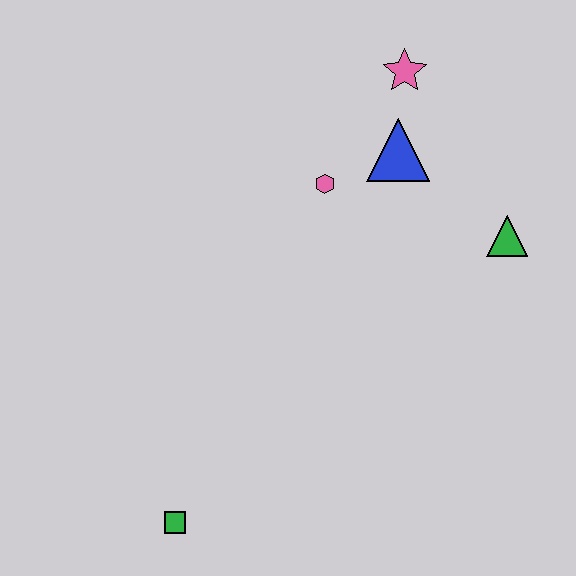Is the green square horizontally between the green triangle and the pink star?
No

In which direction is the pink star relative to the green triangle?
The pink star is above the green triangle.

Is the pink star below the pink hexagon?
No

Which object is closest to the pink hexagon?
The blue triangle is closest to the pink hexagon.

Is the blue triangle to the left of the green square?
No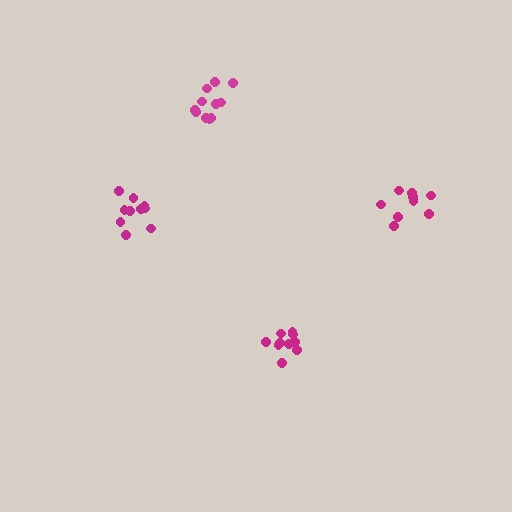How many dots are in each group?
Group 1: 11 dots, Group 2: 10 dots, Group 3: 9 dots, Group 4: 10 dots (40 total).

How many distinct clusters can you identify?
There are 4 distinct clusters.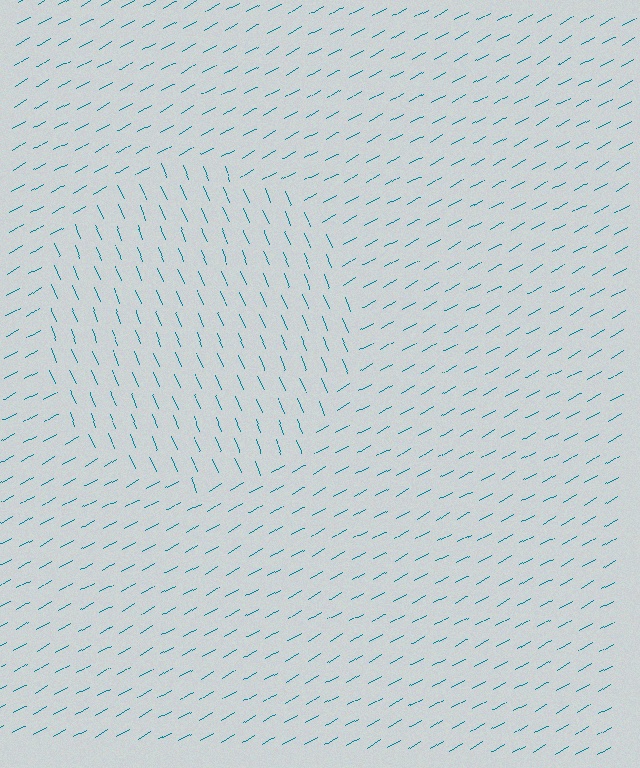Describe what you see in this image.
The image is filled with small teal line segments. A circle region in the image has lines oriented differently from the surrounding lines, creating a visible texture boundary.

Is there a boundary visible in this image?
Yes, there is a texture boundary formed by a change in line orientation.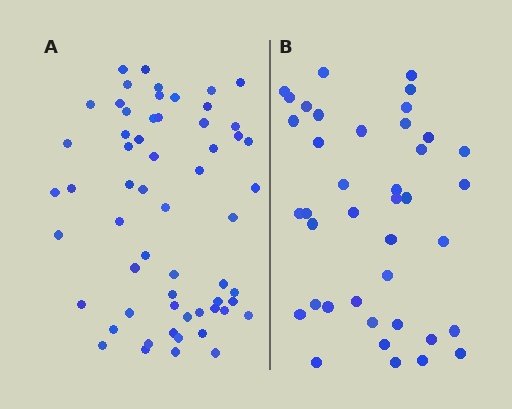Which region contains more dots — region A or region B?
Region A (the left region) has more dots.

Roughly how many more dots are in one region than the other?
Region A has approximately 20 more dots than region B.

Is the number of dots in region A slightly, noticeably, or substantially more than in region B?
Region A has substantially more. The ratio is roughly 1.5 to 1.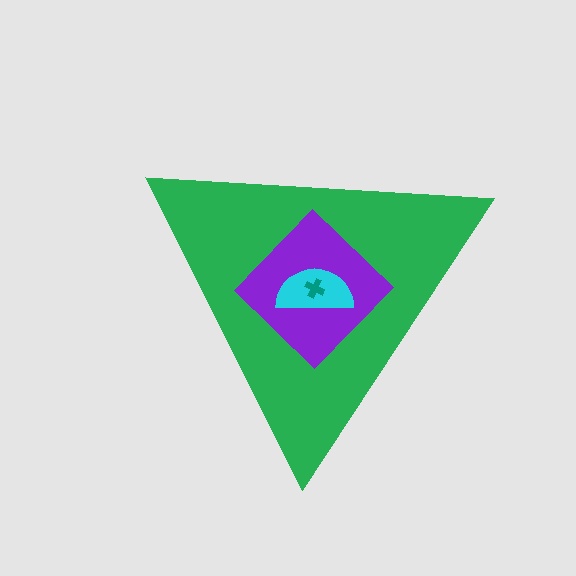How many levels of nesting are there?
4.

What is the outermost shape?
The green triangle.